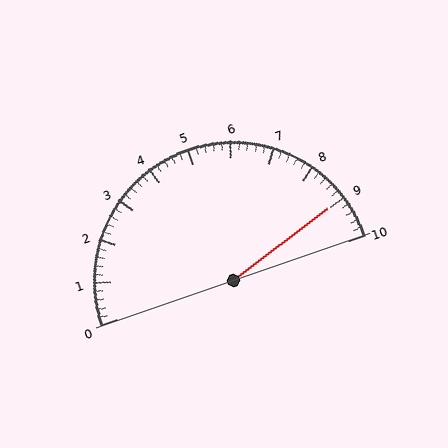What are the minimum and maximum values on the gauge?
The gauge ranges from 0 to 10.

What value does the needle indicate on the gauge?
The needle indicates approximately 9.0.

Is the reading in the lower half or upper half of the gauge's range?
The reading is in the upper half of the range (0 to 10).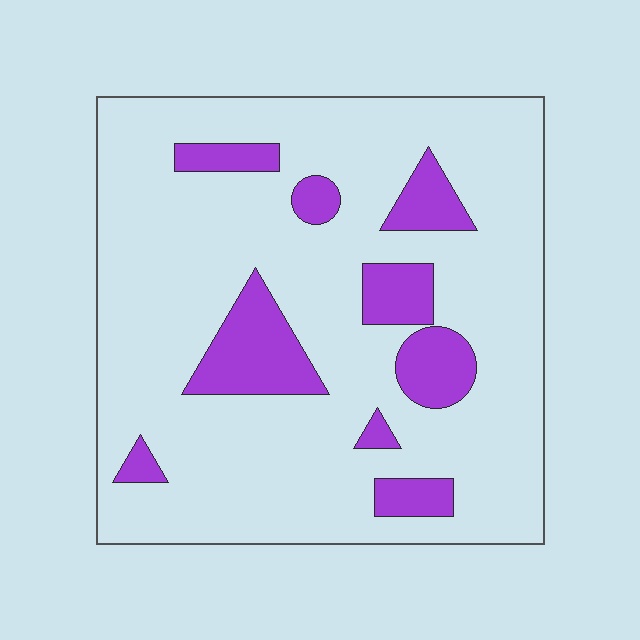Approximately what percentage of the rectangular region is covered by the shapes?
Approximately 15%.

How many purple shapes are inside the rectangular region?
9.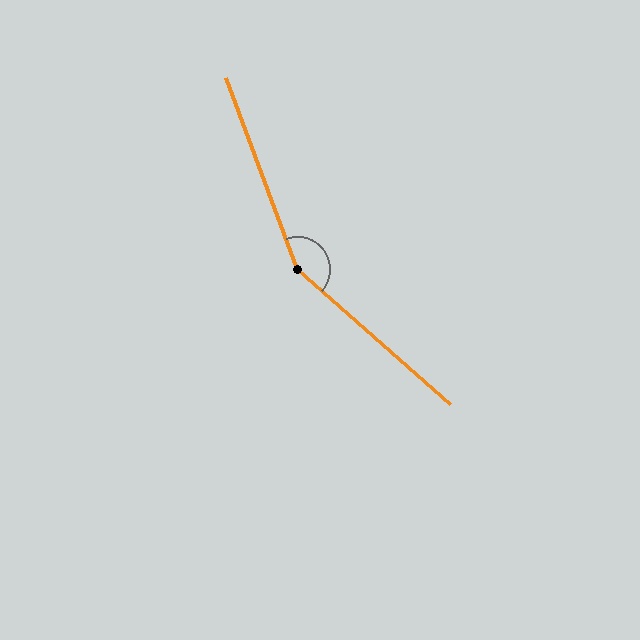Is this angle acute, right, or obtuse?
It is obtuse.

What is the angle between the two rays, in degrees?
Approximately 152 degrees.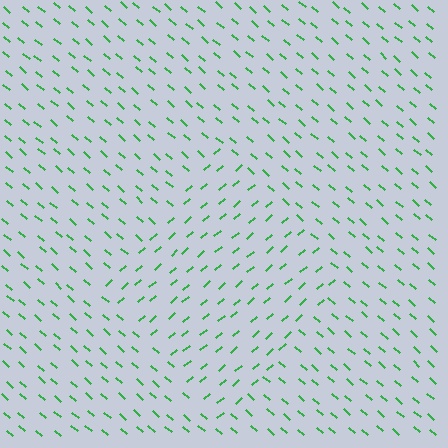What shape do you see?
I see a diamond.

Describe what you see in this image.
The image is filled with small green line segments. A diamond region in the image has lines oriented differently from the surrounding lines, creating a visible texture boundary.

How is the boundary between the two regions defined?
The boundary is defined purely by a change in line orientation (approximately 82 degrees difference). All lines are the same color and thickness.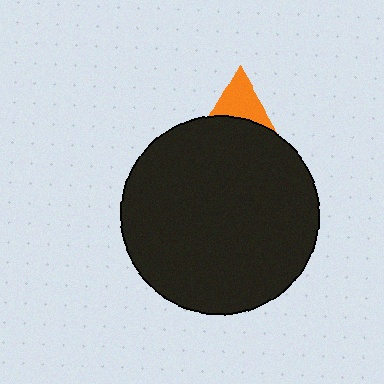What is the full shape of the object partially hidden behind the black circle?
The partially hidden object is an orange triangle.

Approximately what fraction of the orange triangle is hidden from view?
Roughly 70% of the orange triangle is hidden behind the black circle.